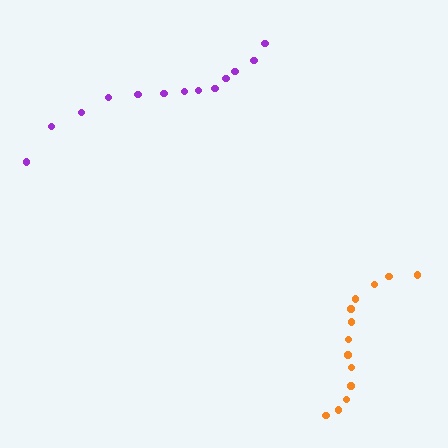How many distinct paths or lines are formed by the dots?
There are 2 distinct paths.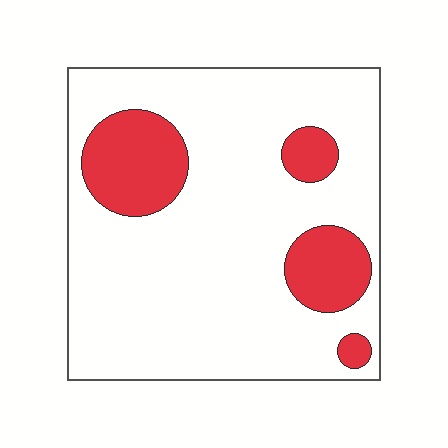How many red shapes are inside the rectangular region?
4.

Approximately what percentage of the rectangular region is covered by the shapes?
Approximately 20%.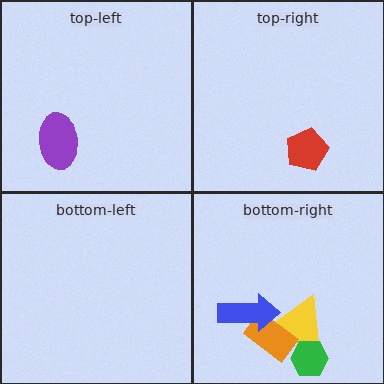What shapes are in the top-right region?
The red pentagon.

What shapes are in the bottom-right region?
The yellow triangle, the orange rectangle, the blue arrow, the green hexagon.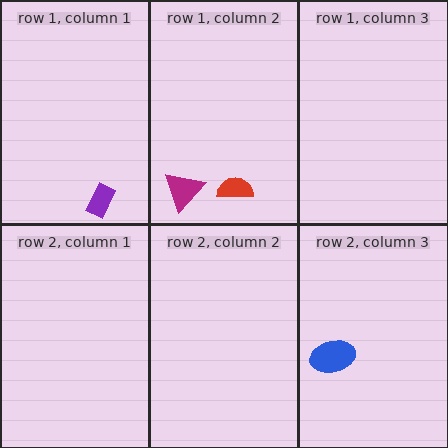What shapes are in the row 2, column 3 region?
The blue ellipse.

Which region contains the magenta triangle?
The row 1, column 2 region.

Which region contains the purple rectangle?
The row 1, column 1 region.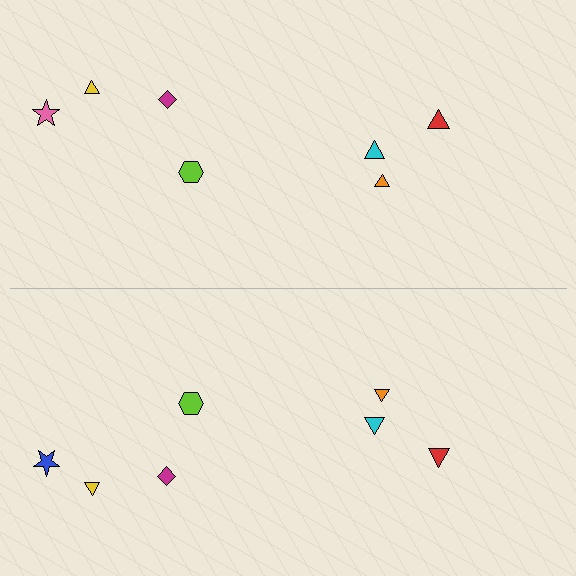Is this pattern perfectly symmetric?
No, the pattern is not perfectly symmetric. The blue star on the bottom side breaks the symmetry — its mirror counterpart is pink.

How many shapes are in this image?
There are 14 shapes in this image.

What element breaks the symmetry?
The blue star on the bottom side breaks the symmetry — its mirror counterpart is pink.